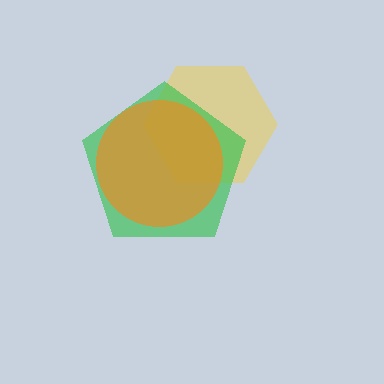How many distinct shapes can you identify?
There are 3 distinct shapes: a yellow hexagon, a green pentagon, an orange circle.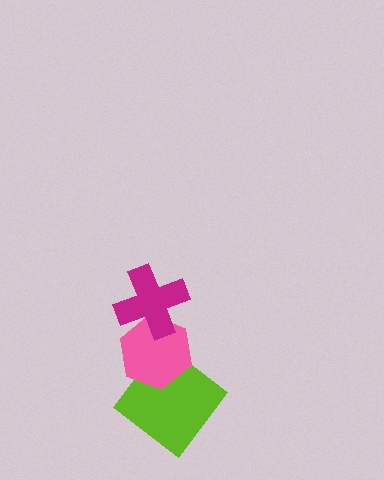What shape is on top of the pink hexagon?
The magenta cross is on top of the pink hexagon.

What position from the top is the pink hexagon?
The pink hexagon is 2nd from the top.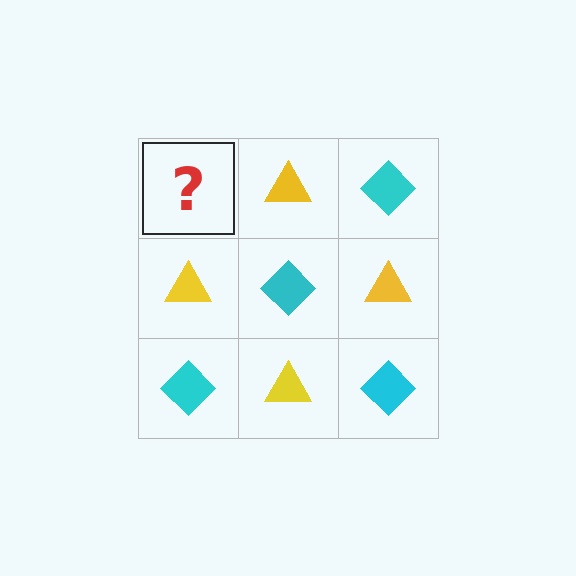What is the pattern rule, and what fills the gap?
The rule is that it alternates cyan diamond and yellow triangle in a checkerboard pattern. The gap should be filled with a cyan diamond.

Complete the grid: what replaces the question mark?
The question mark should be replaced with a cyan diamond.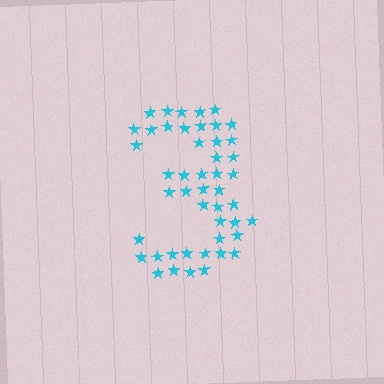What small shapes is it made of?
It is made of small stars.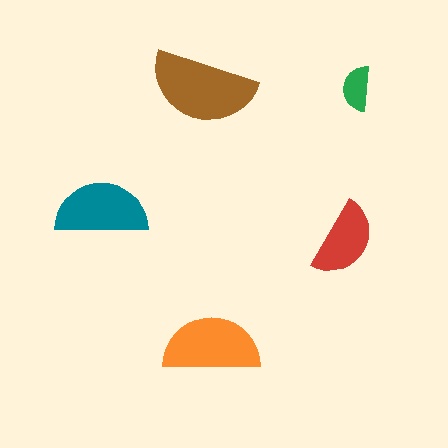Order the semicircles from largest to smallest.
the brown one, the orange one, the teal one, the red one, the green one.